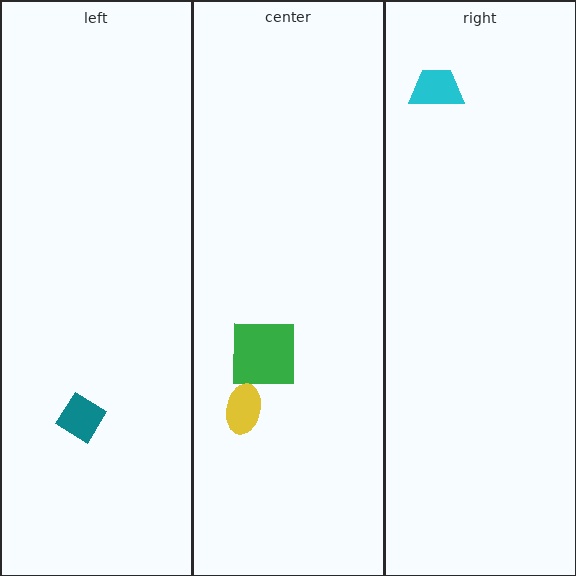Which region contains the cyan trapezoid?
The right region.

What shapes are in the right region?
The cyan trapezoid.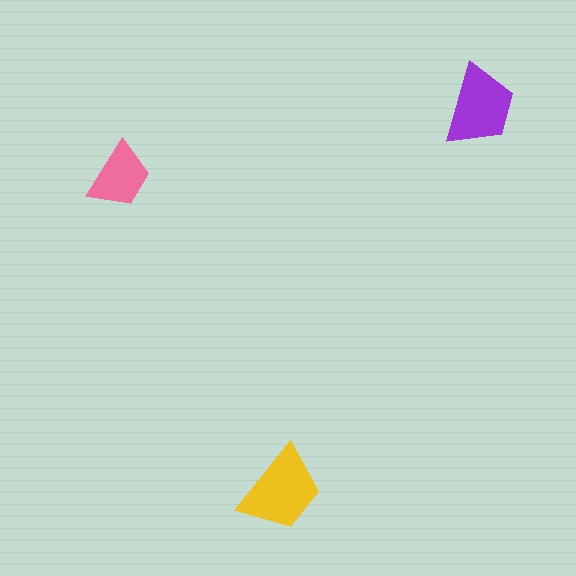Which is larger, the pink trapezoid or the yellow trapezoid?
The yellow one.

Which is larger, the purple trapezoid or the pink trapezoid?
The purple one.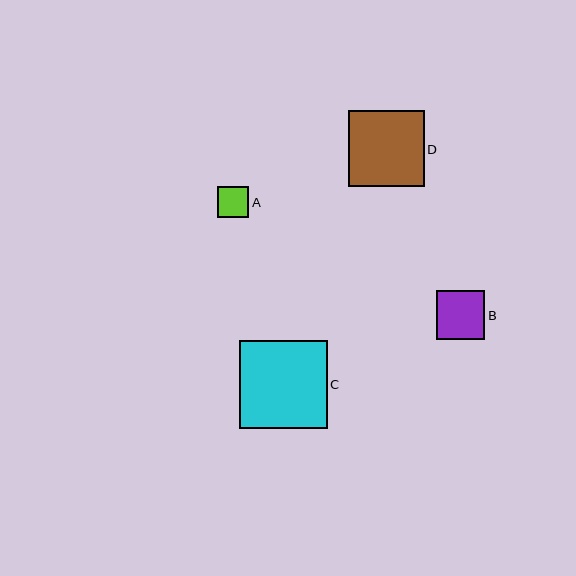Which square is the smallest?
Square A is the smallest with a size of approximately 31 pixels.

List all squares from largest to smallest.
From largest to smallest: C, D, B, A.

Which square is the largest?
Square C is the largest with a size of approximately 88 pixels.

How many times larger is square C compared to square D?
Square C is approximately 1.2 times the size of square D.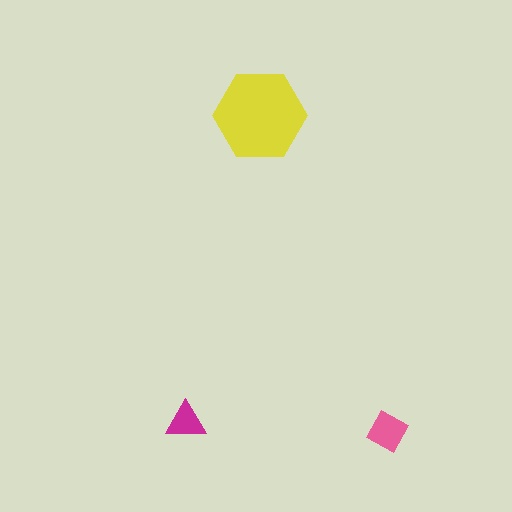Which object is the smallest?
The magenta triangle.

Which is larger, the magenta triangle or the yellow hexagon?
The yellow hexagon.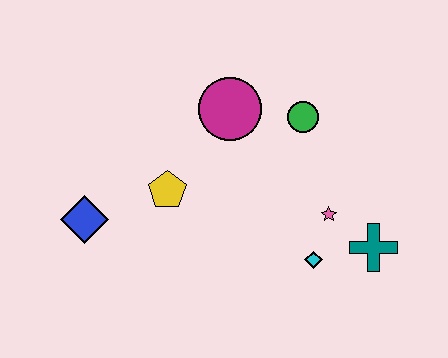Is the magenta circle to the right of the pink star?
No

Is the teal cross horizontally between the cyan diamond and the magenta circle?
No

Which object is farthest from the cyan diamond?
The blue diamond is farthest from the cyan diamond.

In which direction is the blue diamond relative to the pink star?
The blue diamond is to the left of the pink star.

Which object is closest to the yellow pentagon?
The blue diamond is closest to the yellow pentagon.